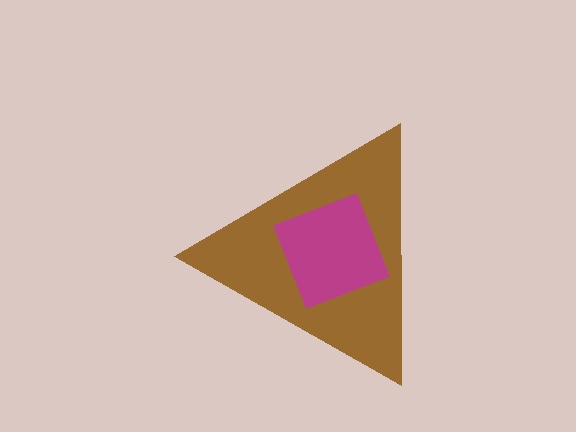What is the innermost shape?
The magenta diamond.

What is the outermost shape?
The brown triangle.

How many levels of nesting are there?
2.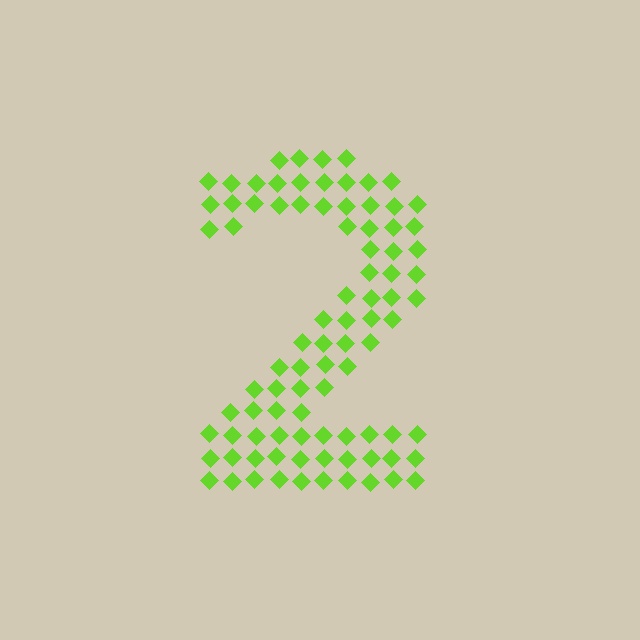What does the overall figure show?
The overall figure shows the digit 2.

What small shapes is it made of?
It is made of small diamonds.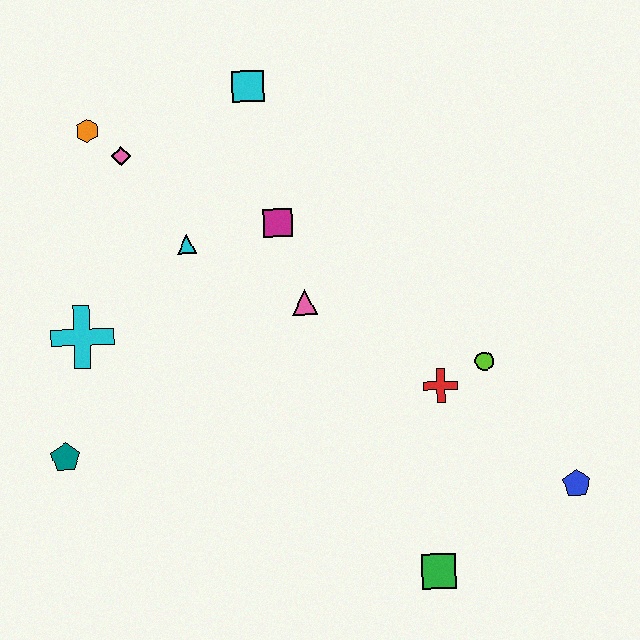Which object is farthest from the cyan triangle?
The blue pentagon is farthest from the cyan triangle.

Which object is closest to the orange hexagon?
The pink diamond is closest to the orange hexagon.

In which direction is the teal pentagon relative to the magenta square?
The teal pentagon is below the magenta square.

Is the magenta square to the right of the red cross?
No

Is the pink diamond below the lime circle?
No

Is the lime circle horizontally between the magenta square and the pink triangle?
No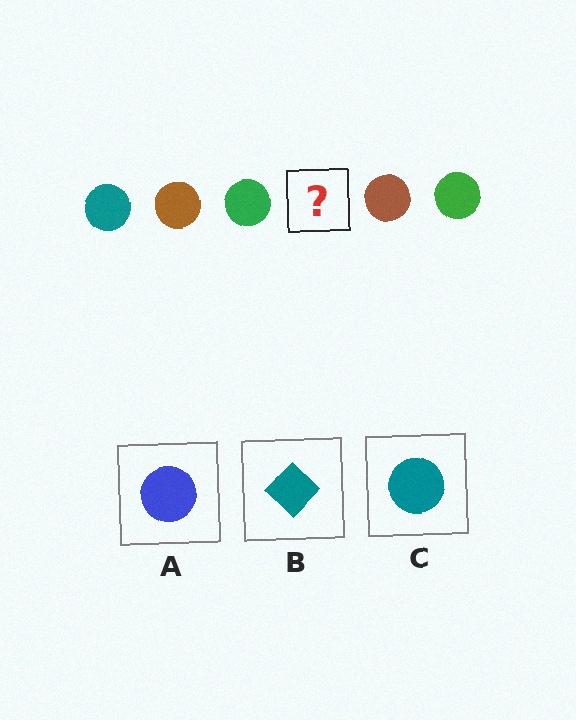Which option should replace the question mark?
Option C.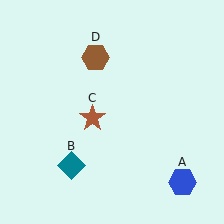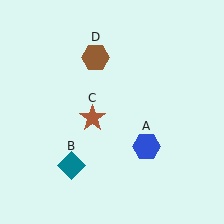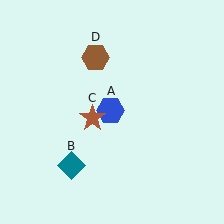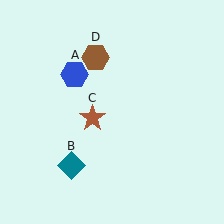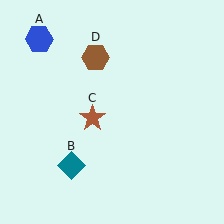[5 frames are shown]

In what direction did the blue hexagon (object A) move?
The blue hexagon (object A) moved up and to the left.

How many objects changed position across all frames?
1 object changed position: blue hexagon (object A).